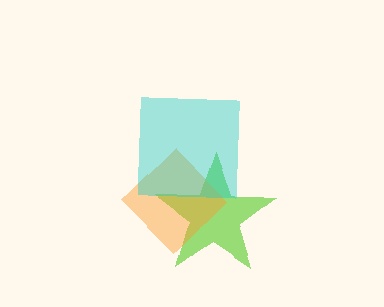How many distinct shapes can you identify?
There are 3 distinct shapes: a lime star, an orange diamond, a cyan square.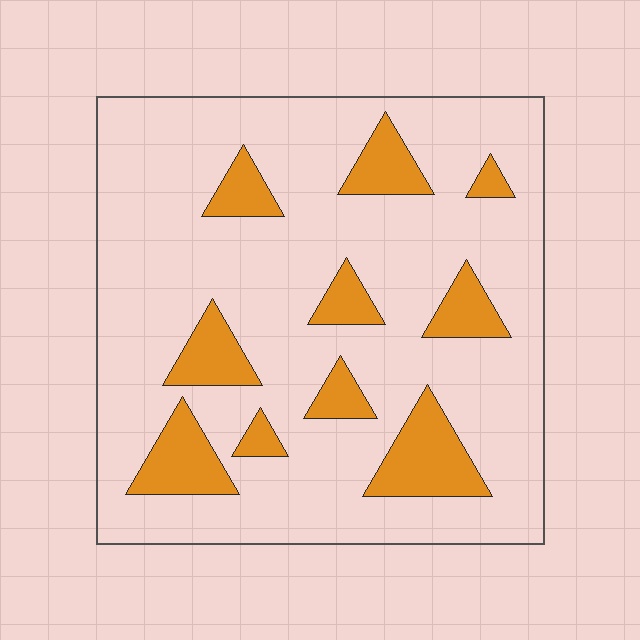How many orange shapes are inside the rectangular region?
10.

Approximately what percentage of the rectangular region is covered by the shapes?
Approximately 20%.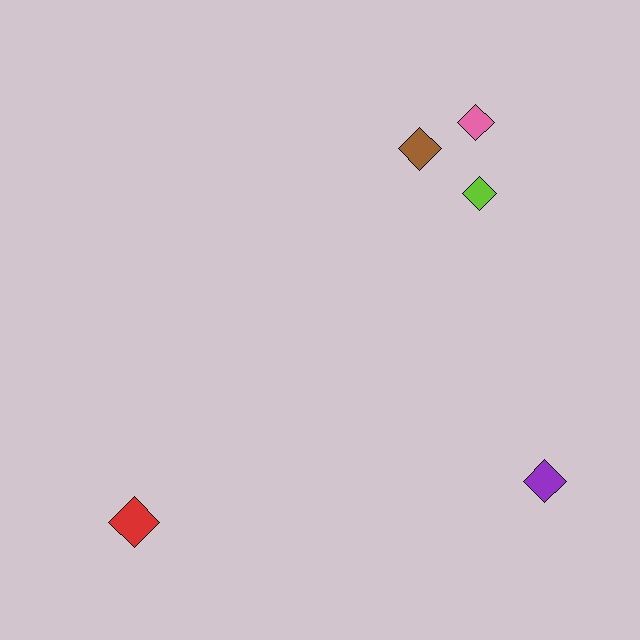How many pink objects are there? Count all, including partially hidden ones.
There is 1 pink object.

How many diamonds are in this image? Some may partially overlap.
There are 5 diamonds.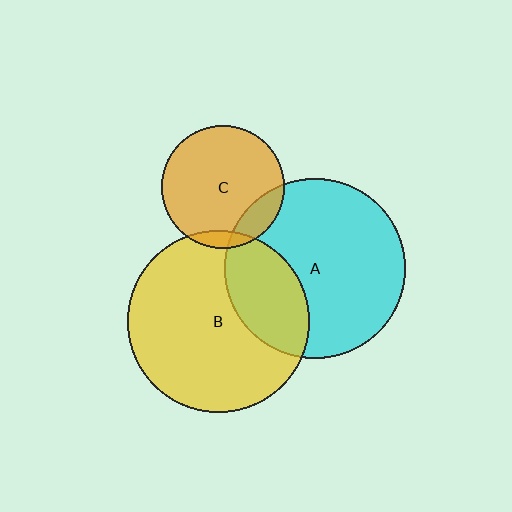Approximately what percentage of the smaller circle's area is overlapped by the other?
Approximately 30%.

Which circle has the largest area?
Circle B (yellow).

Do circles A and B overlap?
Yes.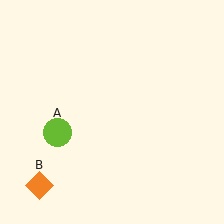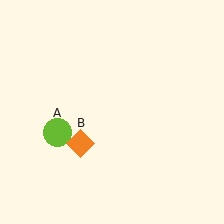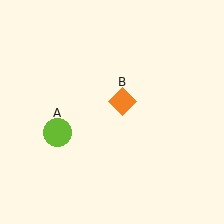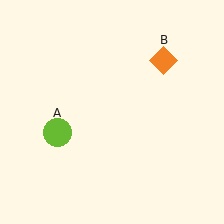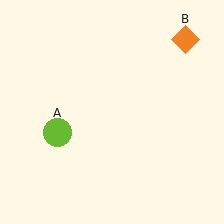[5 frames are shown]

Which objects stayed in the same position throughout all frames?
Lime circle (object A) remained stationary.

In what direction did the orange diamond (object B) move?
The orange diamond (object B) moved up and to the right.